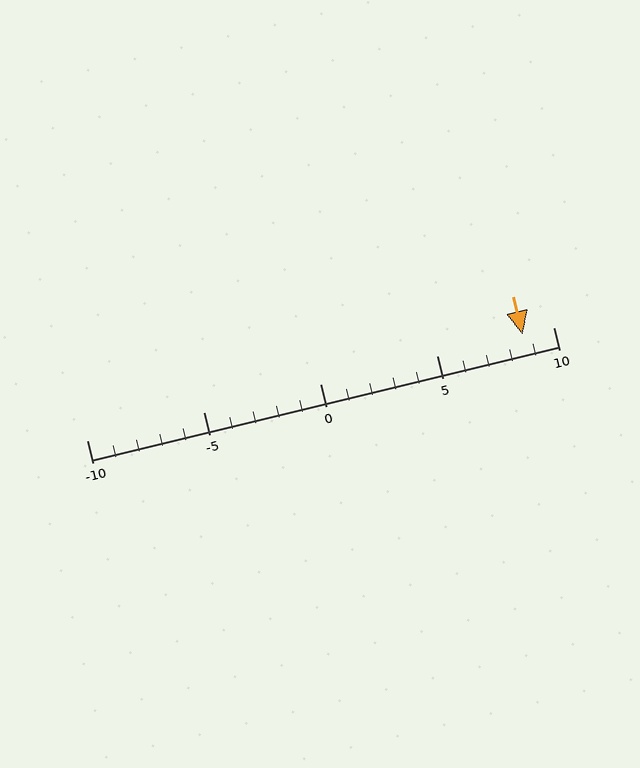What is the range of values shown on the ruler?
The ruler shows values from -10 to 10.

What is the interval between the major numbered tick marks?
The major tick marks are spaced 5 units apart.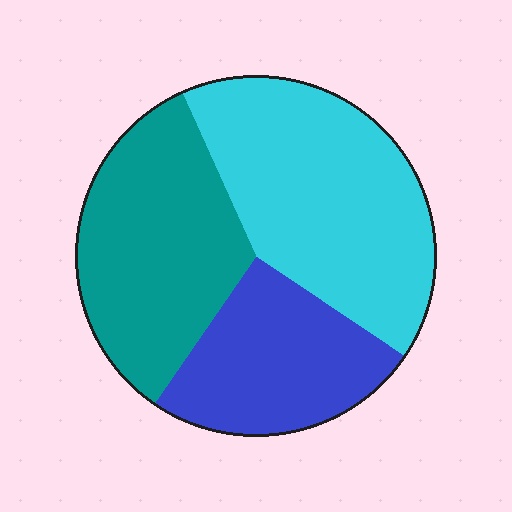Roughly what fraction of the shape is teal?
Teal takes up between a third and a half of the shape.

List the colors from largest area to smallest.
From largest to smallest: cyan, teal, blue.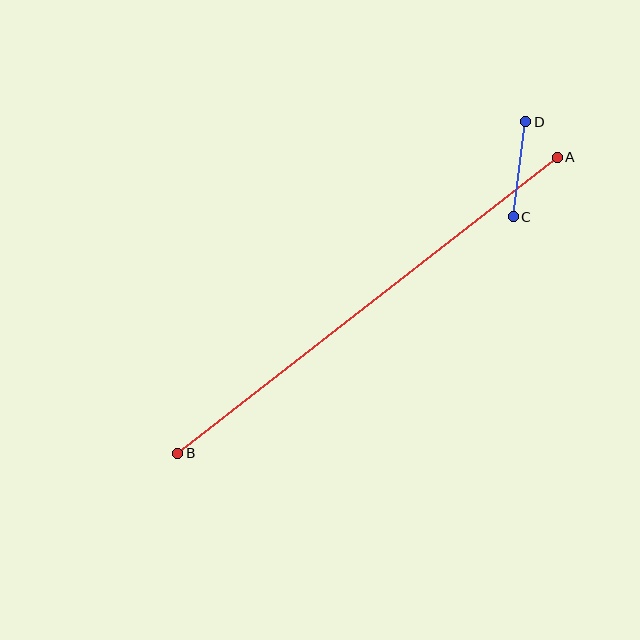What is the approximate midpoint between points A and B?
The midpoint is at approximately (367, 305) pixels.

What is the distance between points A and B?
The distance is approximately 481 pixels.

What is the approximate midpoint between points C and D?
The midpoint is at approximately (520, 169) pixels.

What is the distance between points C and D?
The distance is approximately 96 pixels.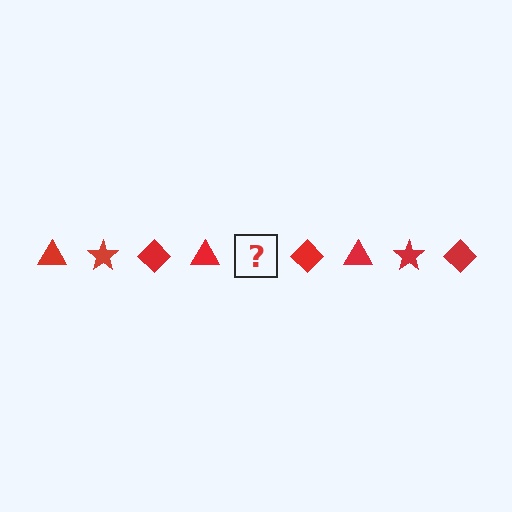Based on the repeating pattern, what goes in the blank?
The blank should be a red star.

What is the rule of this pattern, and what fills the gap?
The rule is that the pattern cycles through triangle, star, diamond shapes in red. The gap should be filled with a red star.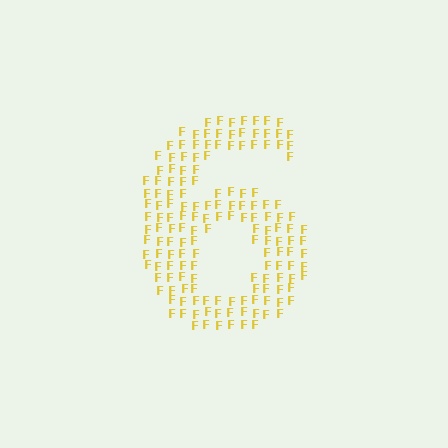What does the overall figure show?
The overall figure shows the digit 6.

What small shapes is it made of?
It is made of small letter F's.